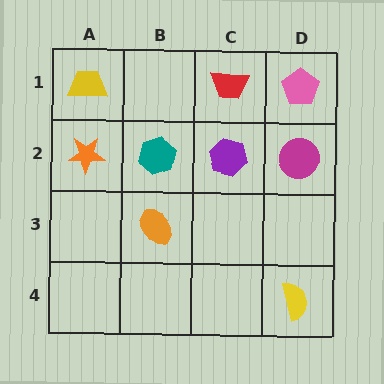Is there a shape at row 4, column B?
No, that cell is empty.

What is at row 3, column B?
An orange ellipse.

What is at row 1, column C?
A red trapezoid.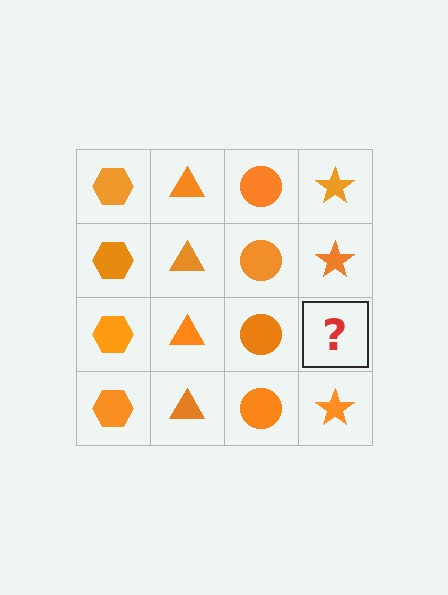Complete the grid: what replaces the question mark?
The question mark should be replaced with an orange star.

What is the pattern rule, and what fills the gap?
The rule is that each column has a consistent shape. The gap should be filled with an orange star.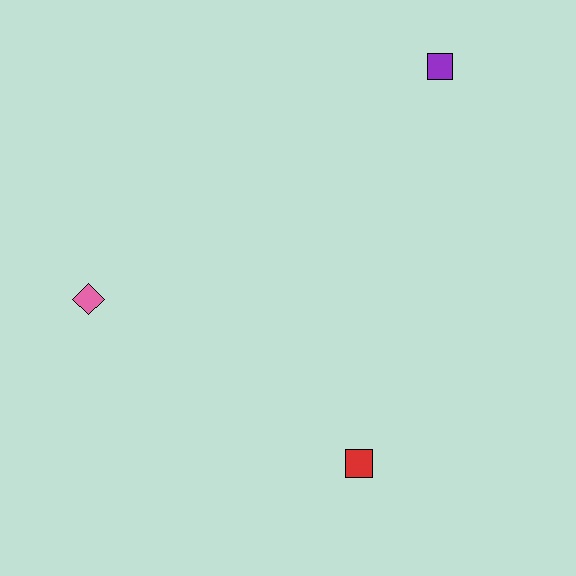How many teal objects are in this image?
There are no teal objects.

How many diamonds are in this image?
There is 1 diamond.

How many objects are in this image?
There are 3 objects.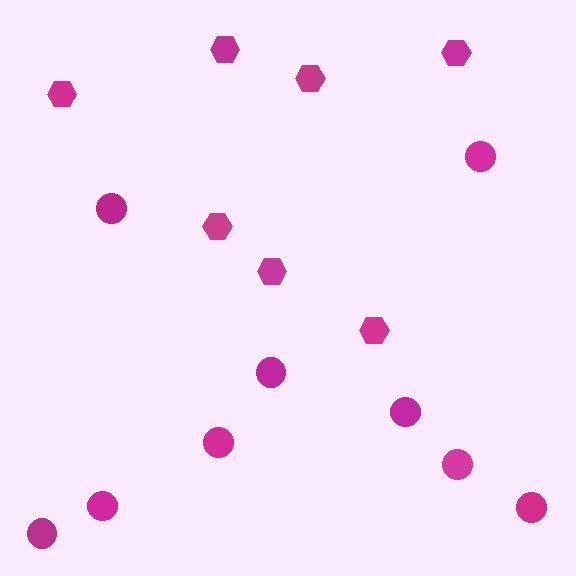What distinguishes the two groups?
There are 2 groups: one group of hexagons (7) and one group of circles (9).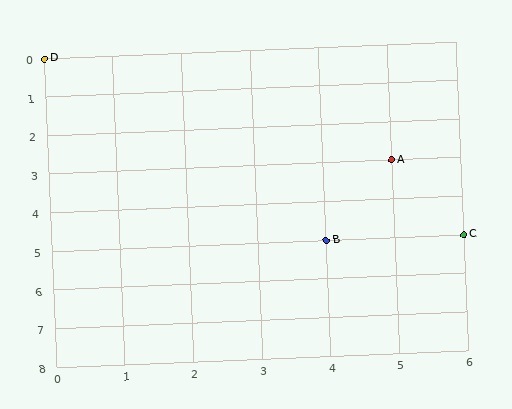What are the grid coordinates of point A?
Point A is at grid coordinates (5, 3).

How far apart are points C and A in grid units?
Points C and A are 1 column and 2 rows apart (about 2.2 grid units diagonally).